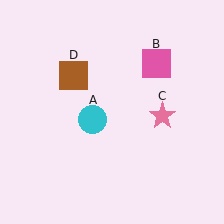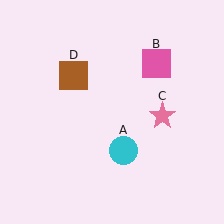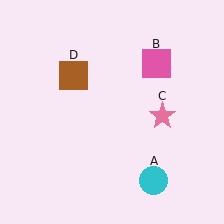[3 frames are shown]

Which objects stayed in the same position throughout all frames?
Pink square (object B) and pink star (object C) and brown square (object D) remained stationary.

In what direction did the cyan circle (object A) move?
The cyan circle (object A) moved down and to the right.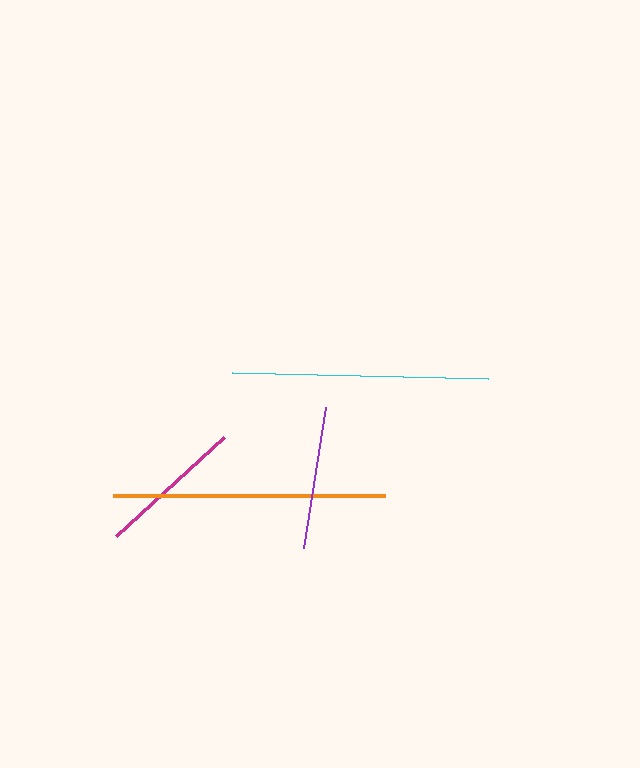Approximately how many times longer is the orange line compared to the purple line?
The orange line is approximately 1.9 times the length of the purple line.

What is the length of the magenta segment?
The magenta segment is approximately 146 pixels long.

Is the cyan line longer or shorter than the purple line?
The cyan line is longer than the purple line.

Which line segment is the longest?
The orange line is the longest at approximately 272 pixels.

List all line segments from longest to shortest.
From longest to shortest: orange, cyan, magenta, purple.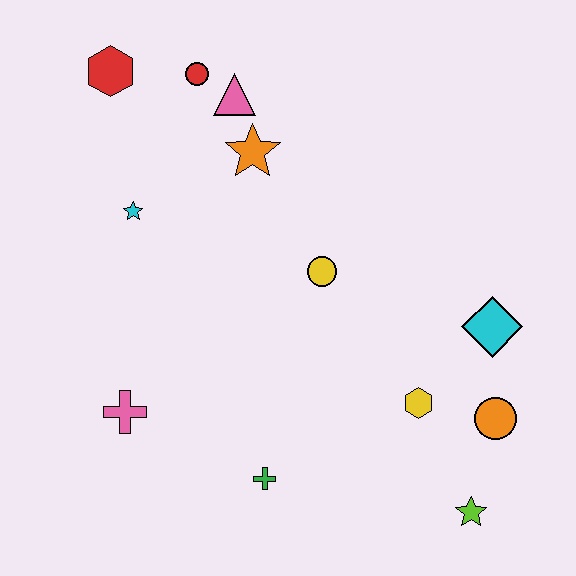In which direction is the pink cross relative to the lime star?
The pink cross is to the left of the lime star.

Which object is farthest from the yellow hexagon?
The red hexagon is farthest from the yellow hexagon.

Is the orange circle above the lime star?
Yes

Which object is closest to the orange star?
The pink triangle is closest to the orange star.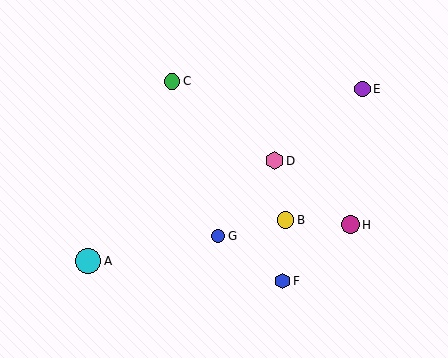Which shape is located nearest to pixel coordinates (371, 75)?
The purple circle (labeled E) at (362, 89) is nearest to that location.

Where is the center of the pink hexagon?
The center of the pink hexagon is at (275, 161).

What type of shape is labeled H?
Shape H is a magenta circle.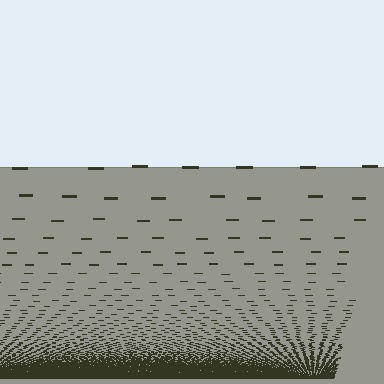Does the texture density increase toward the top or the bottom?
Density increases toward the bottom.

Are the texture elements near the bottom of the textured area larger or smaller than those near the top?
Smaller. The gradient is inverted — elements near the bottom are smaller and denser.